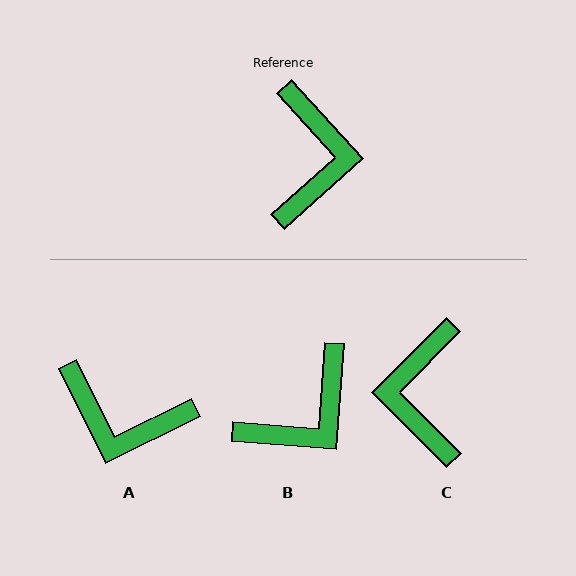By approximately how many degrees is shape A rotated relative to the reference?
Approximately 106 degrees clockwise.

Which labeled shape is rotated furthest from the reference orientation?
C, about 177 degrees away.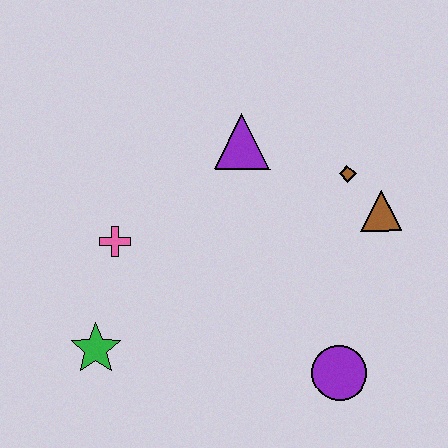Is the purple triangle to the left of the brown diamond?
Yes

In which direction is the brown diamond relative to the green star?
The brown diamond is to the right of the green star.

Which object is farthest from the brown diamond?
The green star is farthest from the brown diamond.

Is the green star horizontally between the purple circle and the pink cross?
No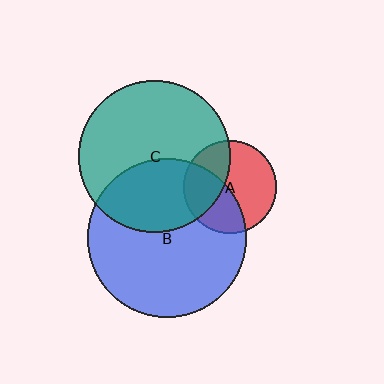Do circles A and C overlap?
Yes.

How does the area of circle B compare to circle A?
Approximately 2.9 times.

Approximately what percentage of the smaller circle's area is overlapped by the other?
Approximately 35%.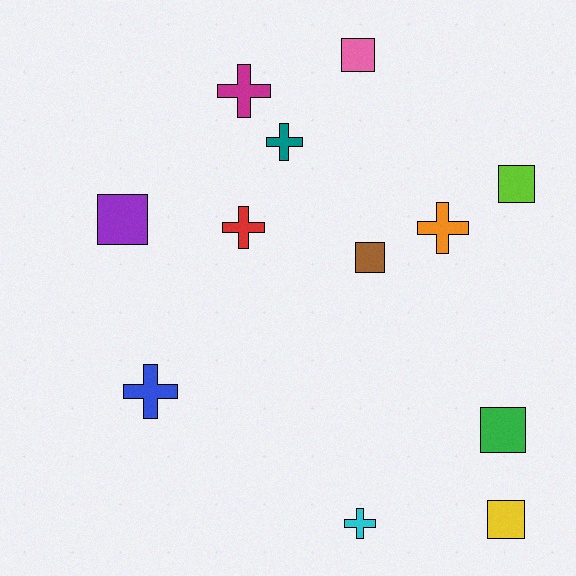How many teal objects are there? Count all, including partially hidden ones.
There is 1 teal object.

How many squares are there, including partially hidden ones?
There are 6 squares.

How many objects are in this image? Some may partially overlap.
There are 12 objects.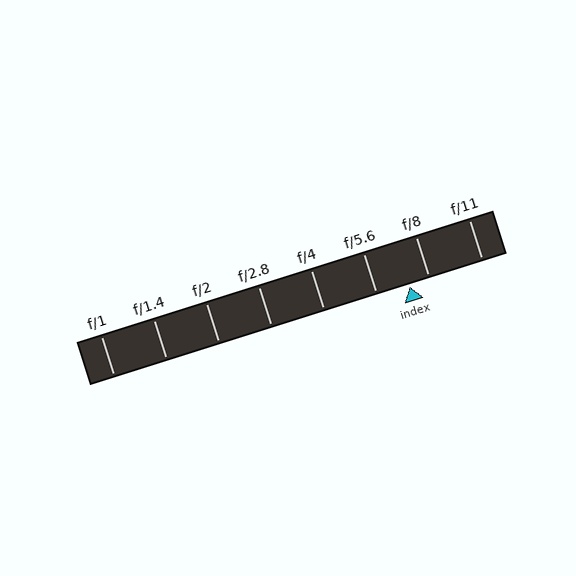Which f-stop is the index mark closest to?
The index mark is closest to f/8.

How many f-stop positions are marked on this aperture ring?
There are 8 f-stop positions marked.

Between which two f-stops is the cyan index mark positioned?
The index mark is between f/5.6 and f/8.